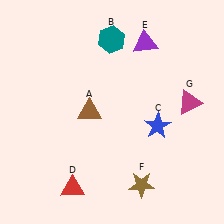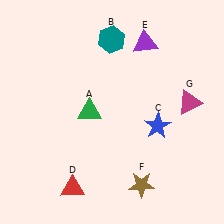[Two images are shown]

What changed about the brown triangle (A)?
In Image 1, A is brown. In Image 2, it changed to green.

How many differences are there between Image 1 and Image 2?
There is 1 difference between the two images.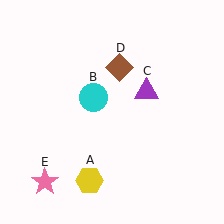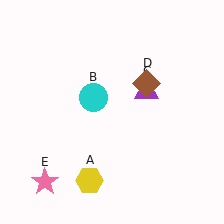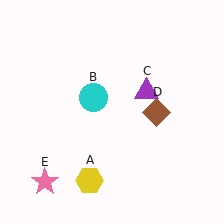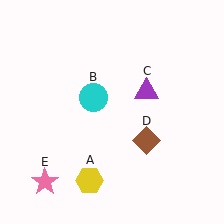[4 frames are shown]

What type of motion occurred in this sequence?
The brown diamond (object D) rotated clockwise around the center of the scene.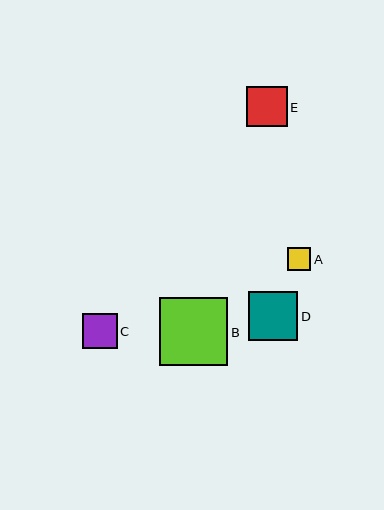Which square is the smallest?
Square A is the smallest with a size of approximately 23 pixels.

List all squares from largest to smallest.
From largest to smallest: B, D, E, C, A.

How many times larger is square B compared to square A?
Square B is approximately 3.0 times the size of square A.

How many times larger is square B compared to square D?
Square B is approximately 1.4 times the size of square D.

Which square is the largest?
Square B is the largest with a size of approximately 68 pixels.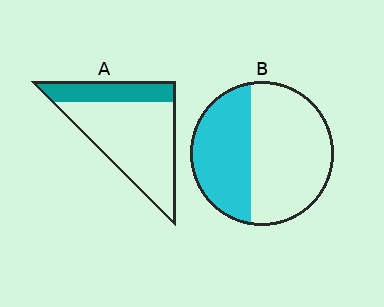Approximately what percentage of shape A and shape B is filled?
A is approximately 25% and B is approximately 40%.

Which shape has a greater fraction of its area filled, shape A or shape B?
Shape B.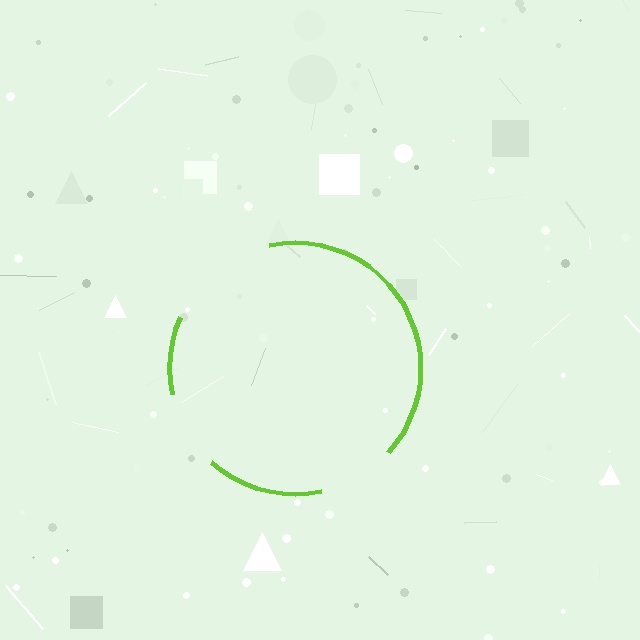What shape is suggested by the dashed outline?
The dashed outline suggests a circle.